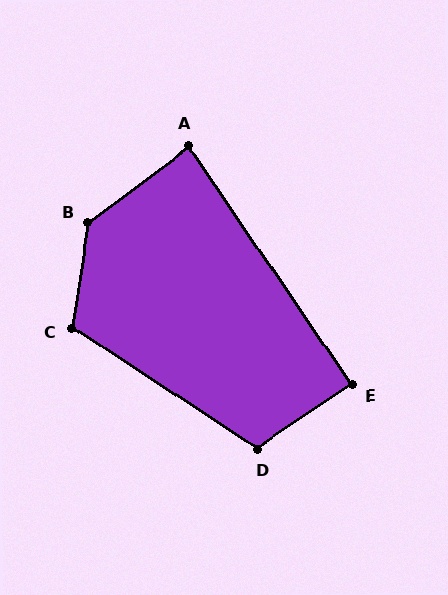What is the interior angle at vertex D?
Approximately 113 degrees (obtuse).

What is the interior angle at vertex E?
Approximately 90 degrees (approximately right).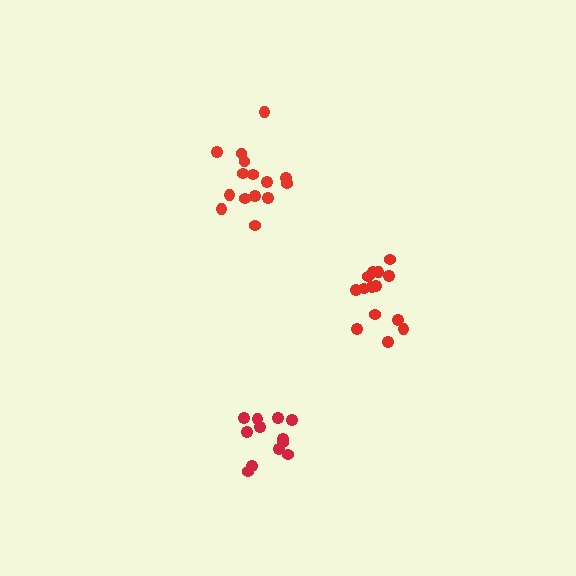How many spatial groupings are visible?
There are 3 spatial groupings.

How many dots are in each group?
Group 1: 14 dots, Group 2: 15 dots, Group 3: 12 dots (41 total).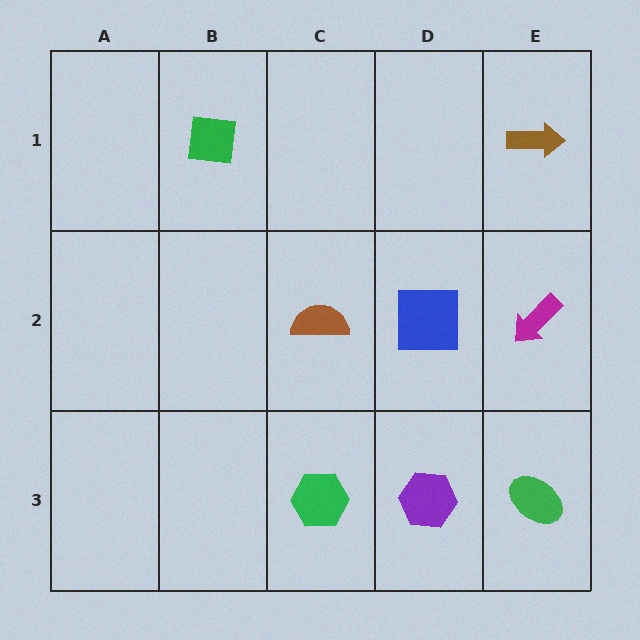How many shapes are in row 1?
2 shapes.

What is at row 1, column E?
A brown arrow.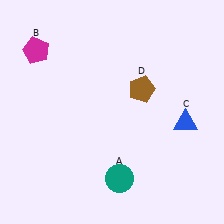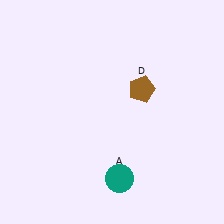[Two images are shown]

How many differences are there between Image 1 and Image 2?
There are 2 differences between the two images.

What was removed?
The blue triangle (C), the magenta pentagon (B) were removed in Image 2.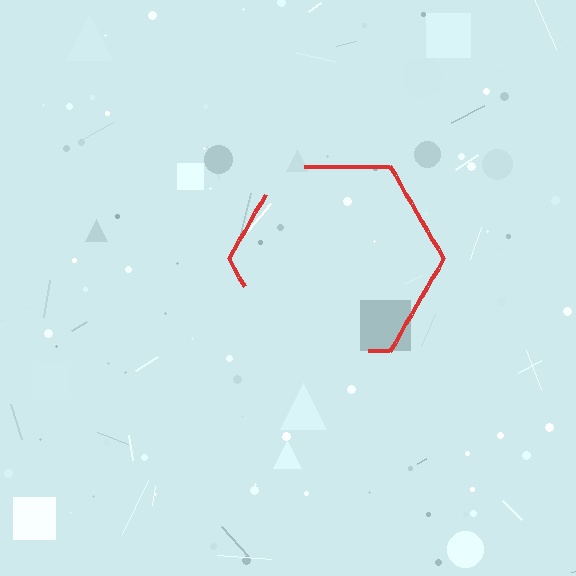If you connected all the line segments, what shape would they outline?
They would outline a hexagon.